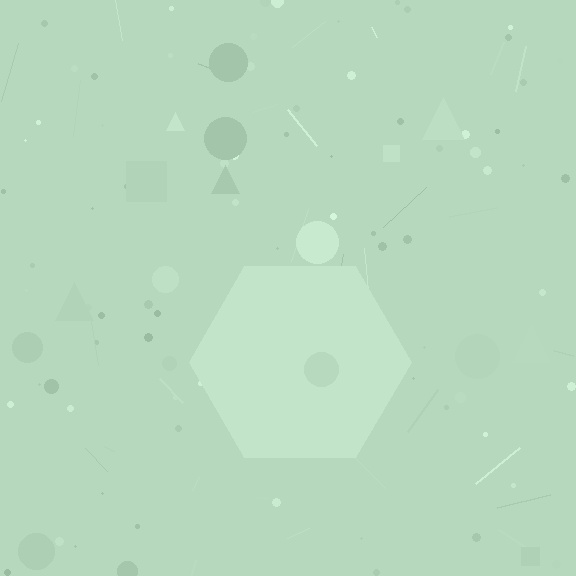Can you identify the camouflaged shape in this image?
The camouflaged shape is a hexagon.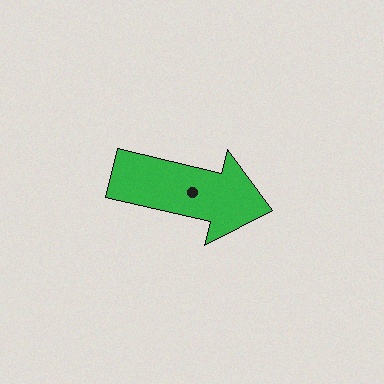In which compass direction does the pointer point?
East.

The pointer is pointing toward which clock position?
Roughly 3 o'clock.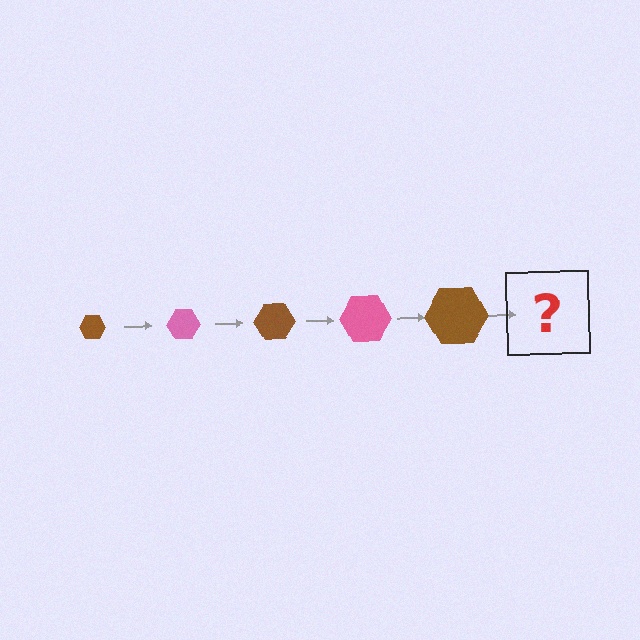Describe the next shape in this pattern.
It should be a pink hexagon, larger than the previous one.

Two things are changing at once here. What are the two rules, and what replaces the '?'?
The two rules are that the hexagon grows larger each step and the color cycles through brown and pink. The '?' should be a pink hexagon, larger than the previous one.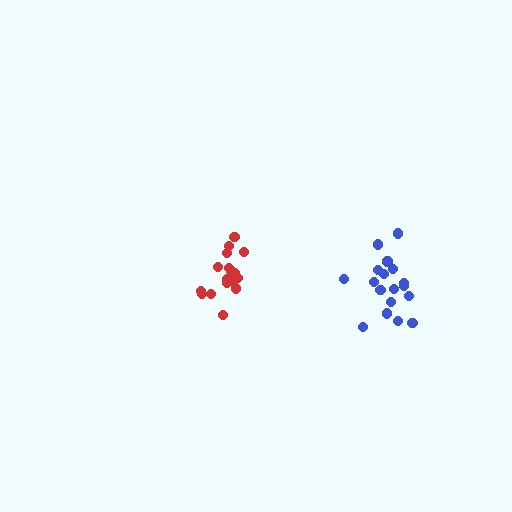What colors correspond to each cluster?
The clusters are colored: red, blue.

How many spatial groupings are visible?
There are 2 spatial groupings.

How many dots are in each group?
Group 1: 19 dots, Group 2: 18 dots (37 total).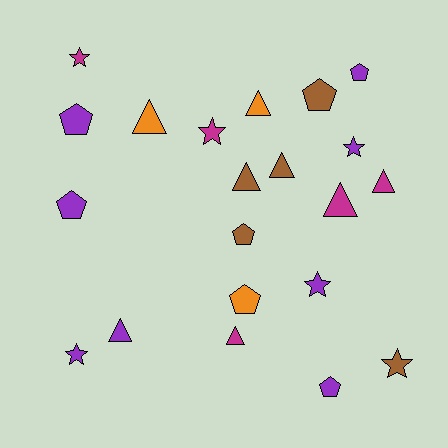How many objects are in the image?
There are 21 objects.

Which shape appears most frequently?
Triangle, with 8 objects.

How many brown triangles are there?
There are 2 brown triangles.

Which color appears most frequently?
Purple, with 8 objects.